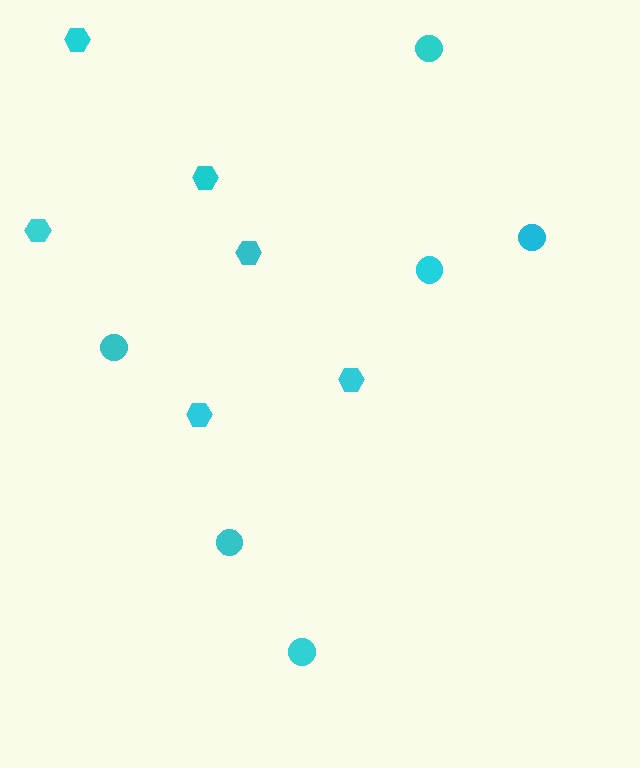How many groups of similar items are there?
There are 2 groups: one group of circles (6) and one group of hexagons (6).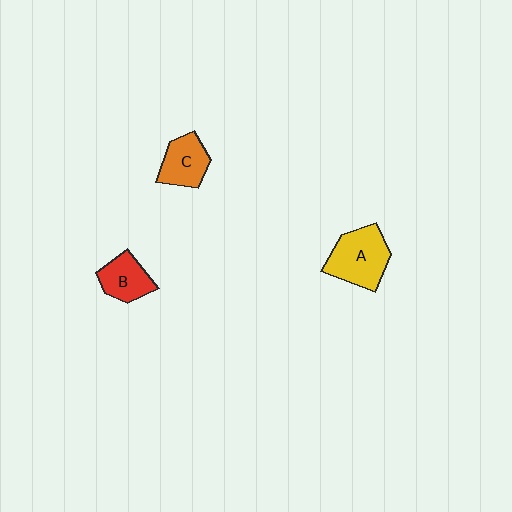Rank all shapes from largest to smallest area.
From largest to smallest: A (yellow), C (orange), B (red).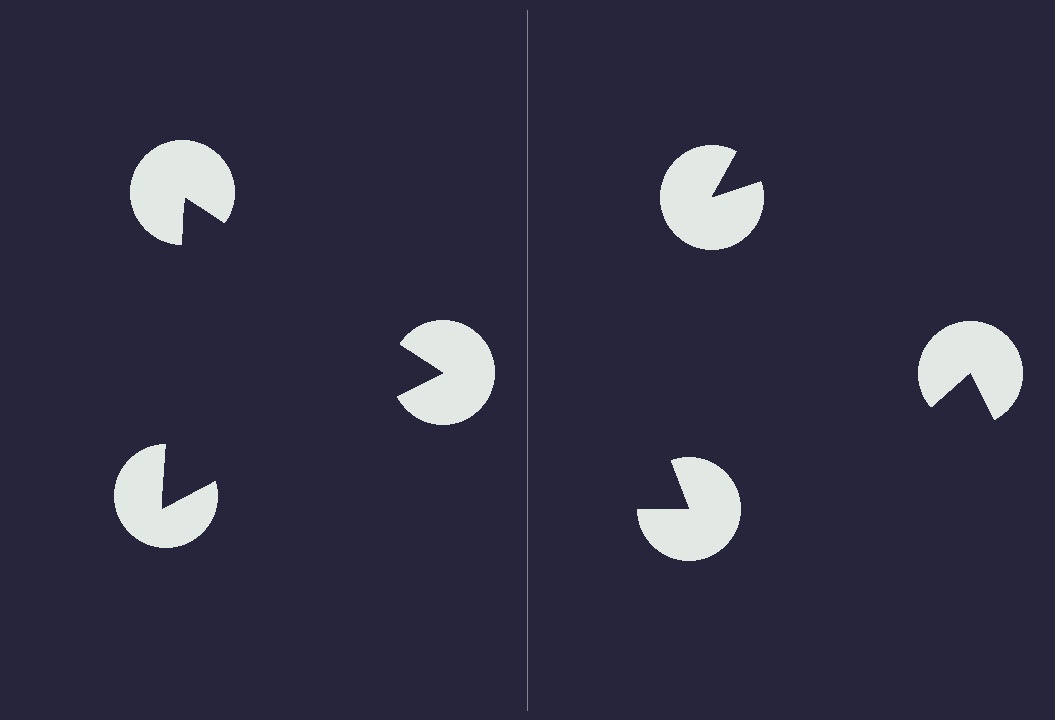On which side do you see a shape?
An illusory triangle appears on the left side. On the right side the wedge cuts are rotated, so no coherent shape forms.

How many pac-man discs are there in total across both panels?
6 — 3 on each side.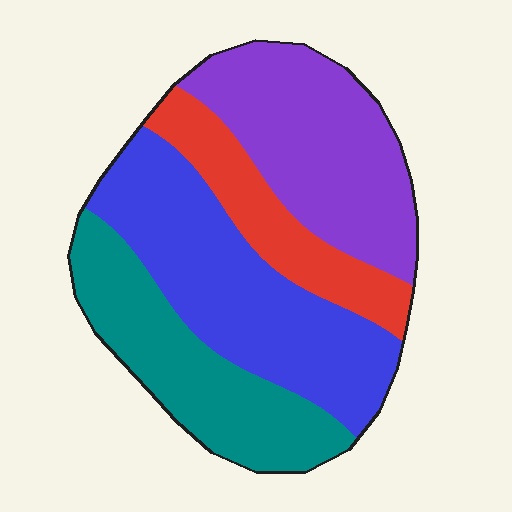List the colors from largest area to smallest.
From largest to smallest: blue, purple, teal, red.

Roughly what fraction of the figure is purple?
Purple takes up about one quarter (1/4) of the figure.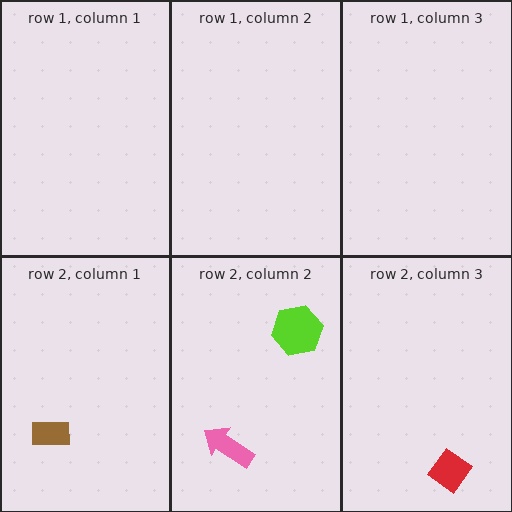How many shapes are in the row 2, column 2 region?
2.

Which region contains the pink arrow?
The row 2, column 2 region.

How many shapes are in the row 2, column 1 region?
1.